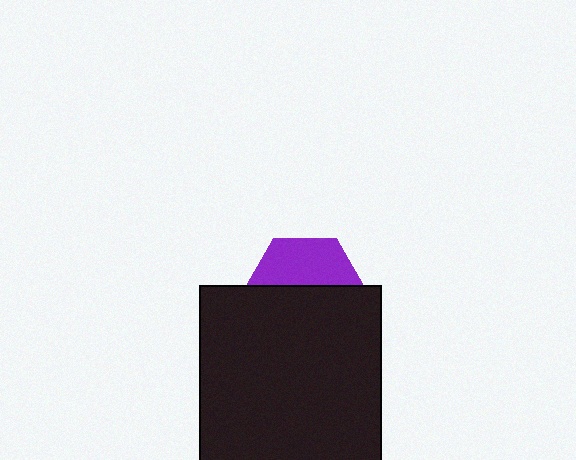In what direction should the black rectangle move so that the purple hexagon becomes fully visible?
The black rectangle should move down. That is the shortest direction to clear the overlap and leave the purple hexagon fully visible.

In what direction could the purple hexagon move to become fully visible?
The purple hexagon could move up. That would shift it out from behind the black rectangle entirely.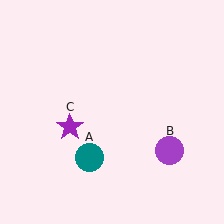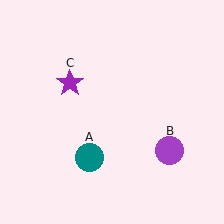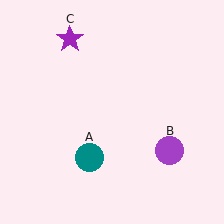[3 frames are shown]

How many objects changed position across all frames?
1 object changed position: purple star (object C).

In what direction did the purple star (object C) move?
The purple star (object C) moved up.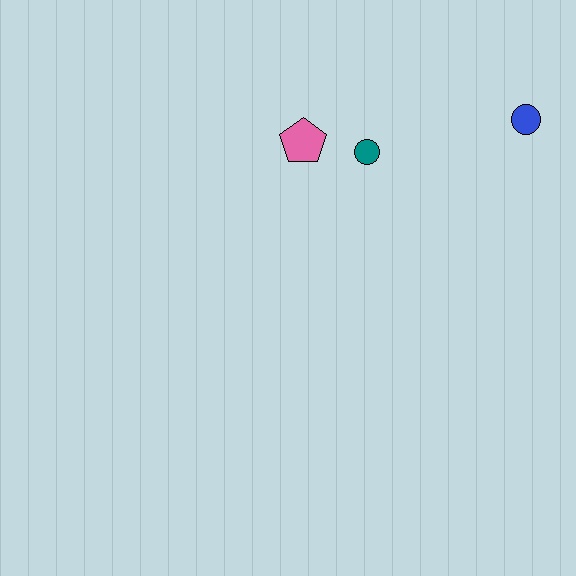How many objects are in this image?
There are 3 objects.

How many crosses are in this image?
There are no crosses.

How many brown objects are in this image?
There are no brown objects.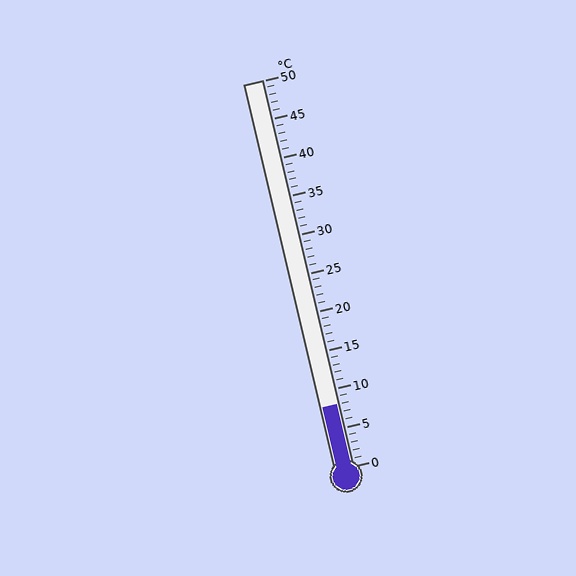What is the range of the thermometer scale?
The thermometer scale ranges from 0°C to 50°C.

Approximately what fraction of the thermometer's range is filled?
The thermometer is filled to approximately 15% of its range.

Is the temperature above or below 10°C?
The temperature is below 10°C.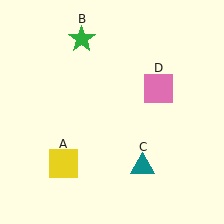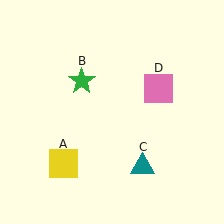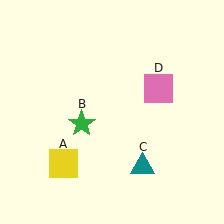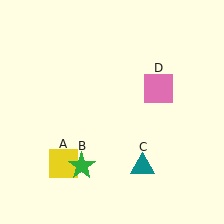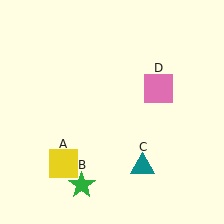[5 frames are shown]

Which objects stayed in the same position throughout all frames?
Yellow square (object A) and teal triangle (object C) and pink square (object D) remained stationary.